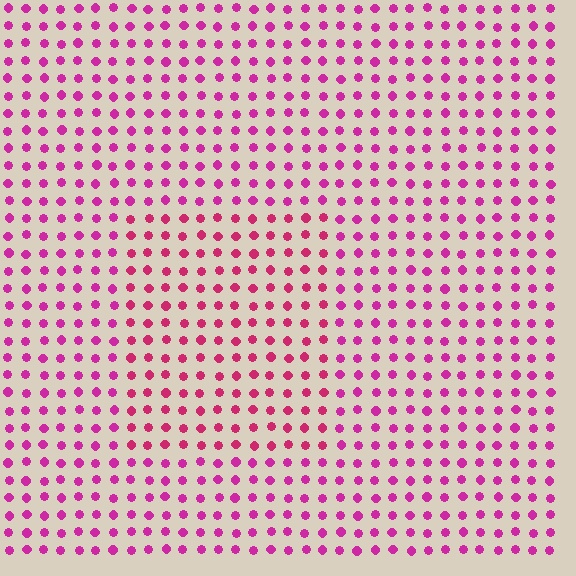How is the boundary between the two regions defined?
The boundary is defined purely by a slight shift in hue (about 20 degrees). Spacing, size, and orientation are identical on both sides.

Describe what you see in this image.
The image is filled with small magenta elements in a uniform arrangement. A rectangle-shaped region is visible where the elements are tinted to a slightly different hue, forming a subtle color boundary.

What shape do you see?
I see a rectangle.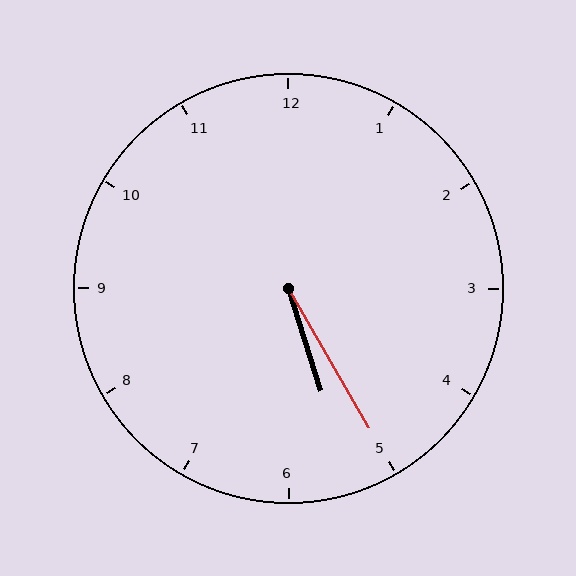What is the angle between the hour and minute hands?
Approximately 12 degrees.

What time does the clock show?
5:25.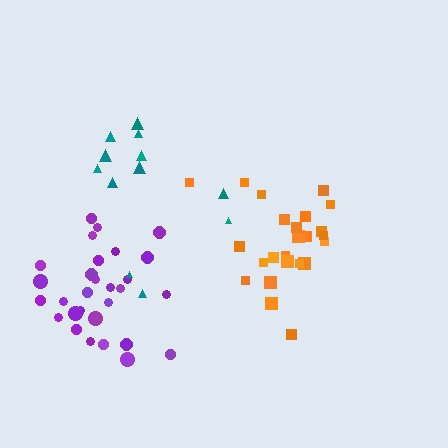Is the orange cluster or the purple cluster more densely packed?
Purple.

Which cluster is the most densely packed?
Purple.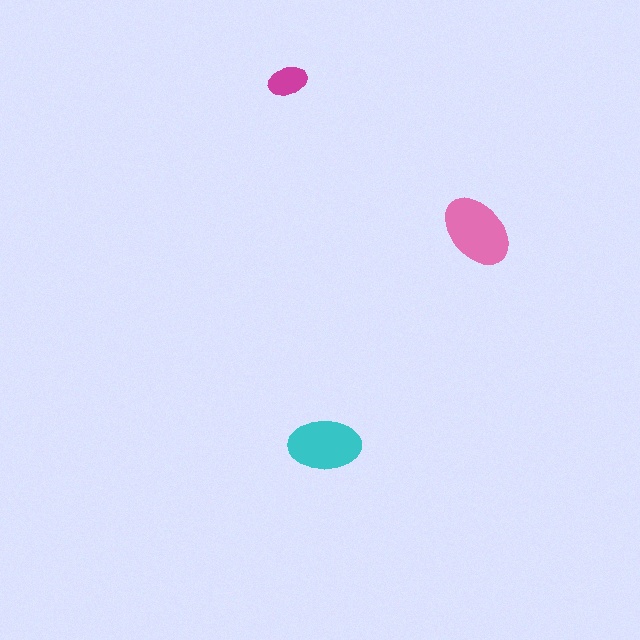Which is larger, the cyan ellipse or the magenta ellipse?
The cyan one.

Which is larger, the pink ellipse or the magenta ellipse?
The pink one.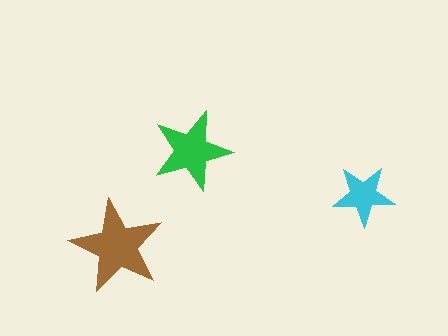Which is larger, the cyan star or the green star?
The green one.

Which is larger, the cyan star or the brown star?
The brown one.